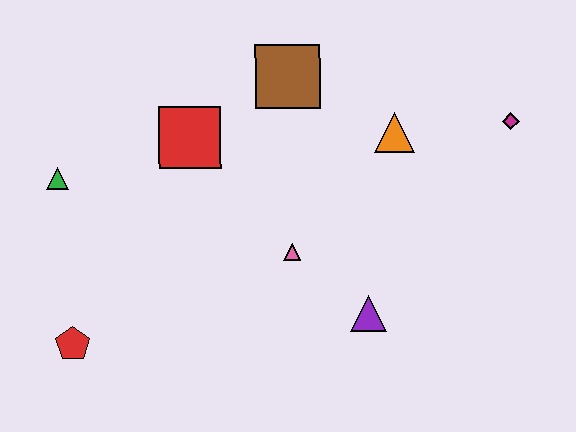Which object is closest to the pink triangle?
The purple triangle is closest to the pink triangle.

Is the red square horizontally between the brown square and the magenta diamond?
No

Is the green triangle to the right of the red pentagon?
No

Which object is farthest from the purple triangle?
The green triangle is farthest from the purple triangle.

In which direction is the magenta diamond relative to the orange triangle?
The magenta diamond is to the right of the orange triangle.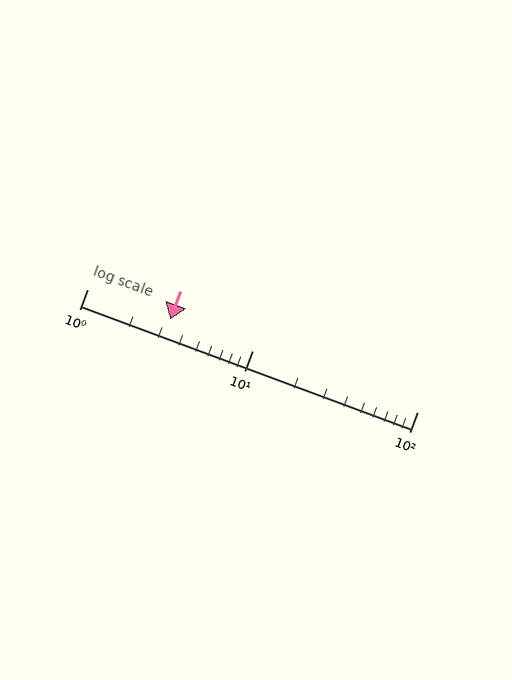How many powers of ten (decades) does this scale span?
The scale spans 2 decades, from 1 to 100.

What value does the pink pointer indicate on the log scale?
The pointer indicates approximately 3.2.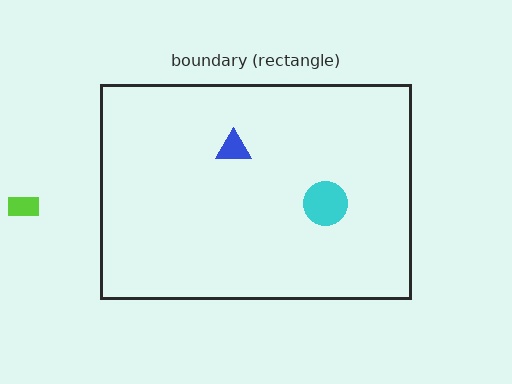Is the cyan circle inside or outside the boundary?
Inside.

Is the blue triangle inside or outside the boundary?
Inside.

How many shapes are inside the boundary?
2 inside, 1 outside.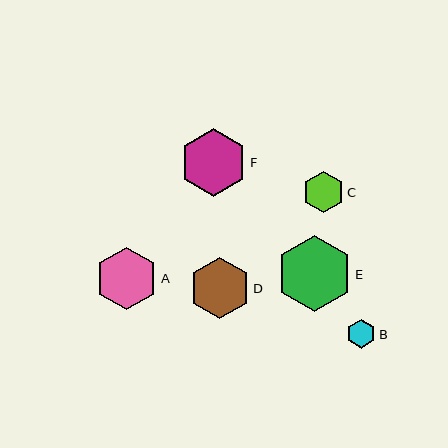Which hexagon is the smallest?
Hexagon B is the smallest with a size of approximately 29 pixels.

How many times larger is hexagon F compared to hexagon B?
Hexagon F is approximately 2.4 times the size of hexagon B.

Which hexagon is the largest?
Hexagon E is the largest with a size of approximately 76 pixels.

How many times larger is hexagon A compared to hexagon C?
Hexagon A is approximately 1.5 times the size of hexagon C.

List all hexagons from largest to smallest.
From largest to smallest: E, F, A, D, C, B.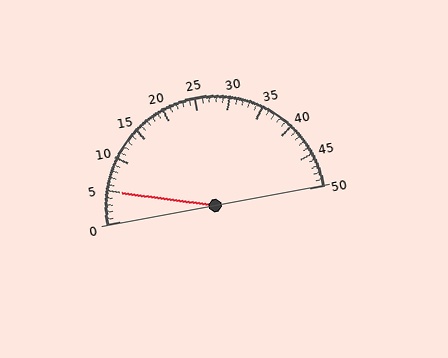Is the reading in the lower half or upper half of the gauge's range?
The reading is in the lower half of the range (0 to 50).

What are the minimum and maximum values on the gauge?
The gauge ranges from 0 to 50.